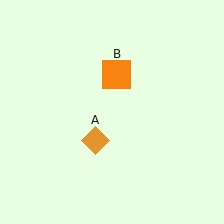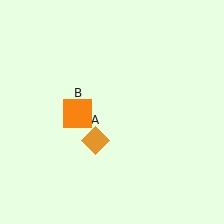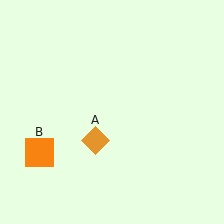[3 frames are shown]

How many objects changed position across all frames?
1 object changed position: orange square (object B).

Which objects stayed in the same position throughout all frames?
Orange diamond (object A) remained stationary.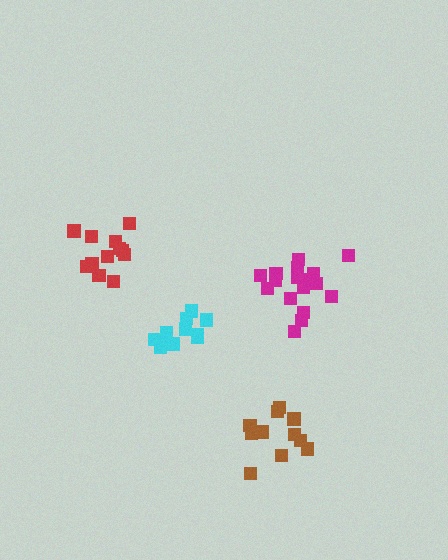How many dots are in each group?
Group 1: 17 dots, Group 2: 11 dots, Group 3: 12 dots, Group 4: 11 dots (51 total).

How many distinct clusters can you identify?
There are 4 distinct clusters.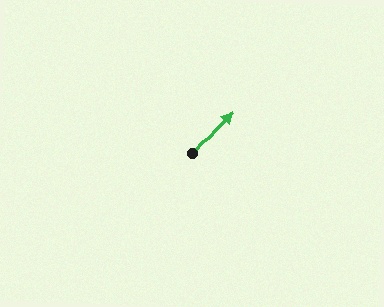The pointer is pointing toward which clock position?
Roughly 1 o'clock.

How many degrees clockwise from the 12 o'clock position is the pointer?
Approximately 43 degrees.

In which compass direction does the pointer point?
Northeast.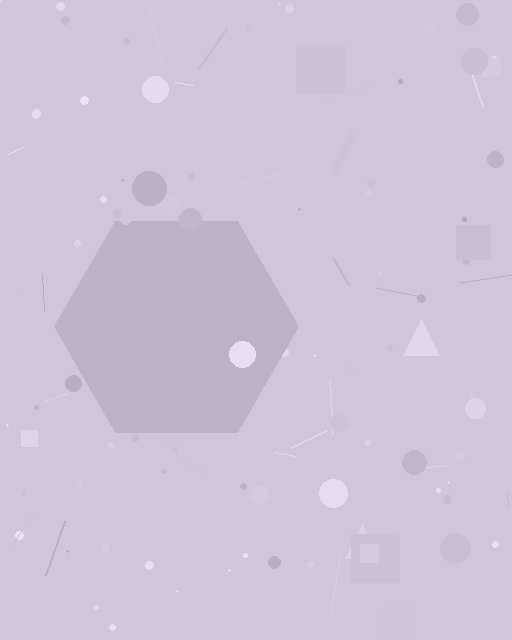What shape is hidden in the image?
A hexagon is hidden in the image.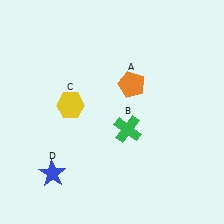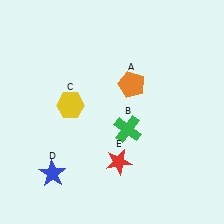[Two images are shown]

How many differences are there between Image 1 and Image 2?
There is 1 difference between the two images.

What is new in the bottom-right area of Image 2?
A red star (E) was added in the bottom-right area of Image 2.